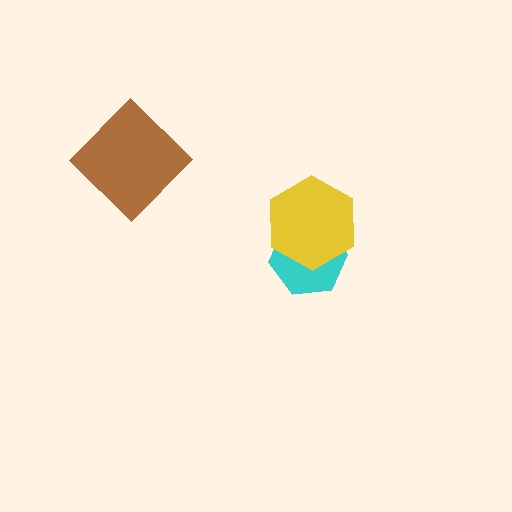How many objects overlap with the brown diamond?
0 objects overlap with the brown diamond.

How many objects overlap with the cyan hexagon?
1 object overlaps with the cyan hexagon.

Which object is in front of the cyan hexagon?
The yellow hexagon is in front of the cyan hexagon.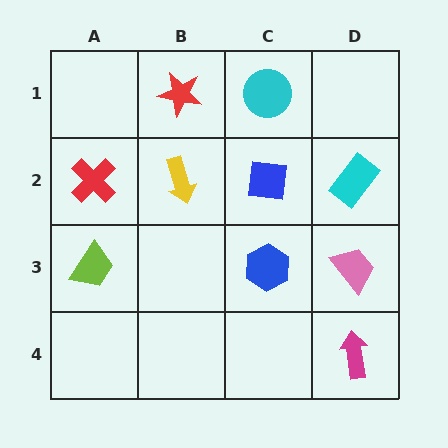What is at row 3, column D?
A pink trapezoid.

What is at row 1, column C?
A cyan circle.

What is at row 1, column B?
A red star.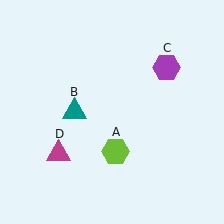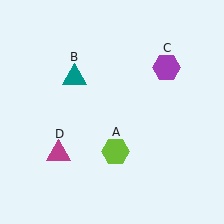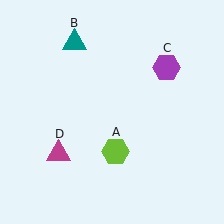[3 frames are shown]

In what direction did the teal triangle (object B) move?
The teal triangle (object B) moved up.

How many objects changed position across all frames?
1 object changed position: teal triangle (object B).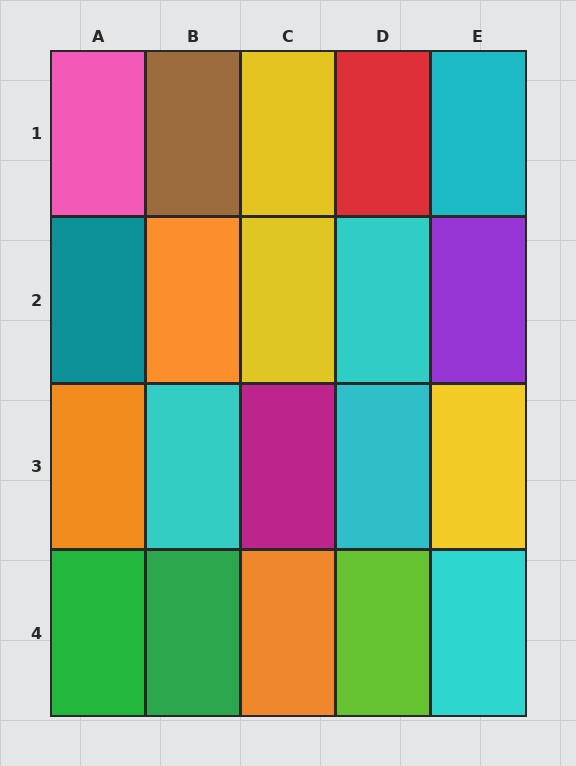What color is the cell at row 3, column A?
Orange.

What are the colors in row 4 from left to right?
Green, green, orange, lime, cyan.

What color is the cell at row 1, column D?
Red.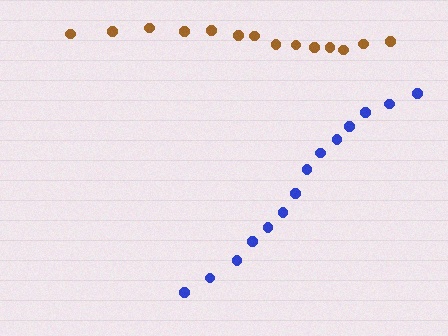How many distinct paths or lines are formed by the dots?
There are 2 distinct paths.